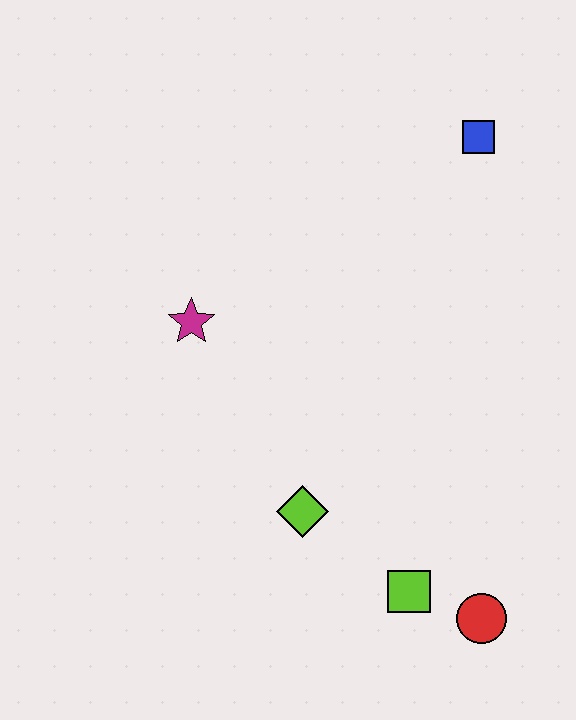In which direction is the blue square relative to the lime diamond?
The blue square is above the lime diamond.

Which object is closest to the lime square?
The red circle is closest to the lime square.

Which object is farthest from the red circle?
The blue square is farthest from the red circle.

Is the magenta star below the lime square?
No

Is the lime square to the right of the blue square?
No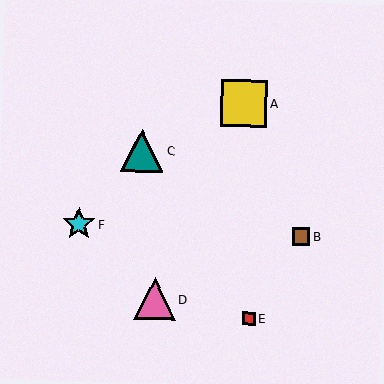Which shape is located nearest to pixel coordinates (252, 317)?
The red square (labeled E) at (249, 319) is nearest to that location.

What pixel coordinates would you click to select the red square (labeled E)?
Click at (249, 319) to select the red square E.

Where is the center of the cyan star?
The center of the cyan star is at (79, 224).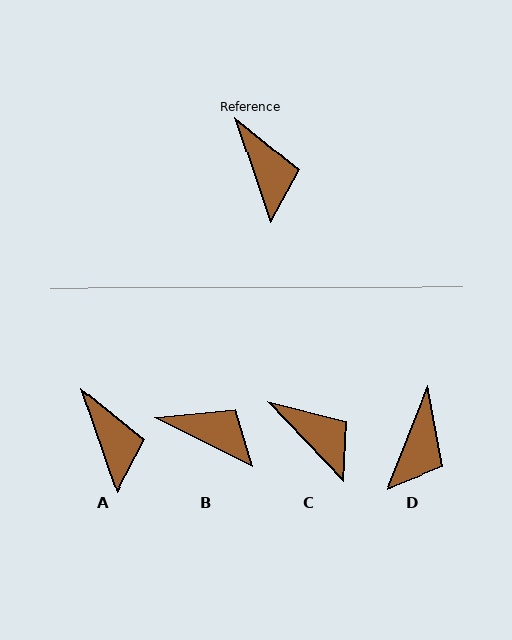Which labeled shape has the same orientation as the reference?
A.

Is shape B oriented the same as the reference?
No, it is off by about 45 degrees.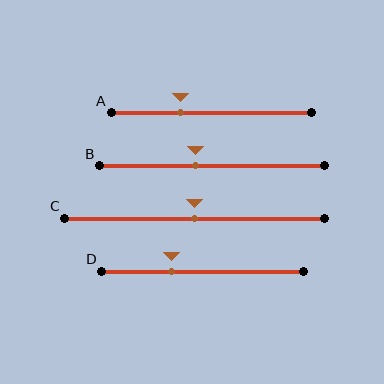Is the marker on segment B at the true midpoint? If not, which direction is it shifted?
No, the marker on segment B is shifted to the left by about 7% of the segment length.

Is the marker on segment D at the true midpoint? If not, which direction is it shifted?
No, the marker on segment D is shifted to the left by about 15% of the segment length.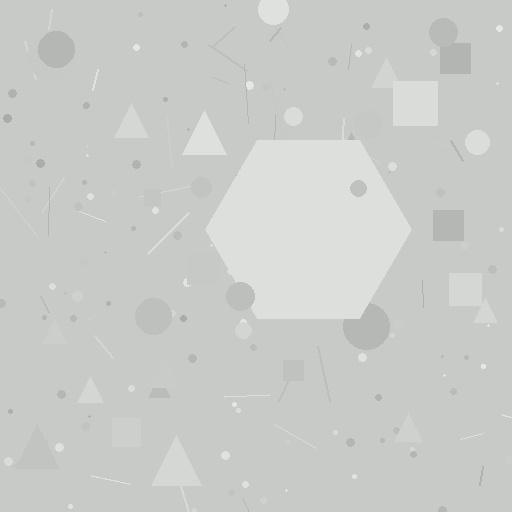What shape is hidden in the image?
A hexagon is hidden in the image.